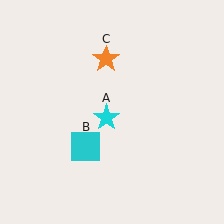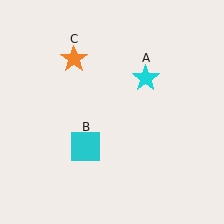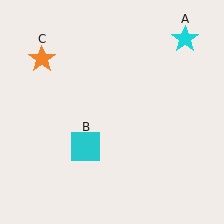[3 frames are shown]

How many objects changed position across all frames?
2 objects changed position: cyan star (object A), orange star (object C).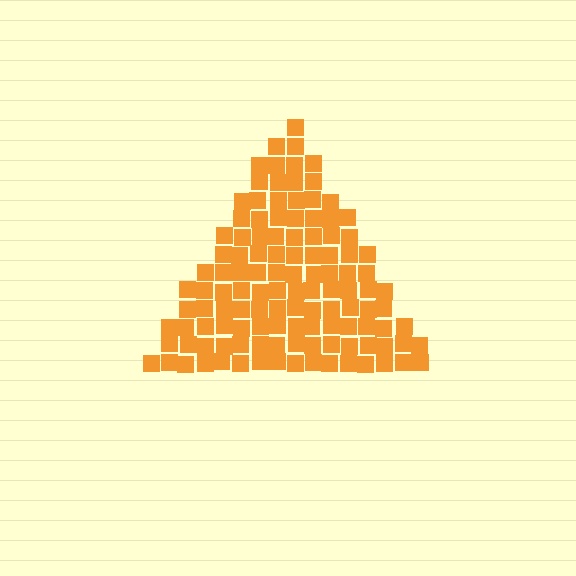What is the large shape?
The large shape is a triangle.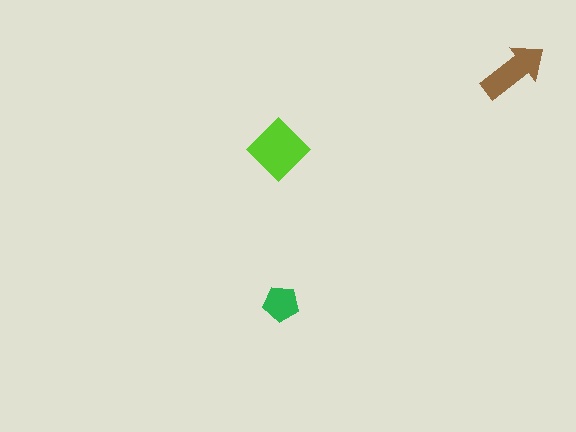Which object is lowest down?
The green pentagon is bottommost.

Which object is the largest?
The lime diamond.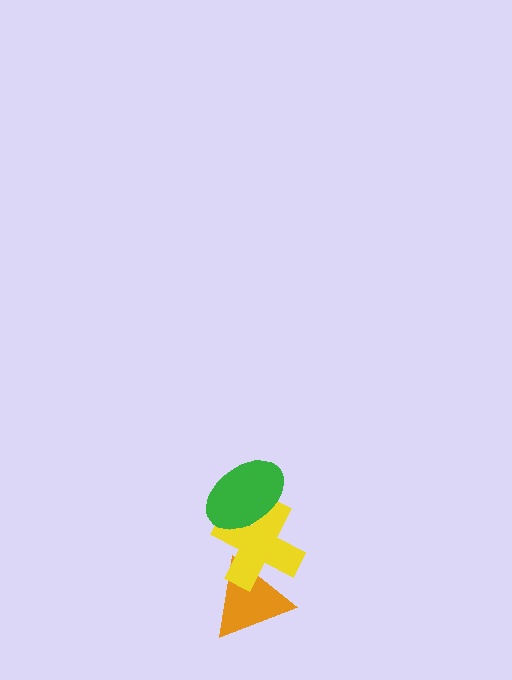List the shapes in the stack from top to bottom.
From top to bottom: the green ellipse, the yellow cross, the orange triangle.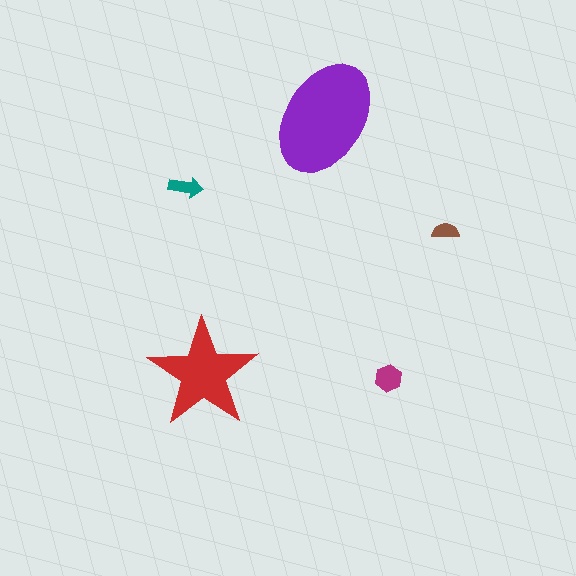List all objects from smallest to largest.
The brown semicircle, the teal arrow, the magenta hexagon, the red star, the purple ellipse.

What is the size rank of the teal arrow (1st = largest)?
4th.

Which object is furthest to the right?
The brown semicircle is rightmost.